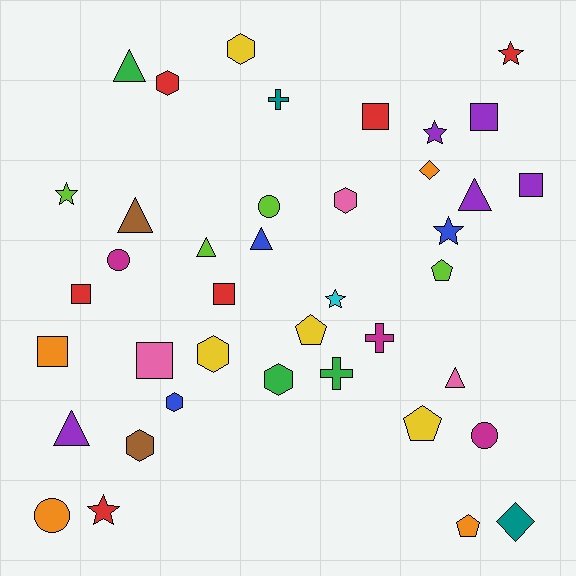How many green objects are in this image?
There are 3 green objects.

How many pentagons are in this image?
There are 4 pentagons.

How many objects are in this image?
There are 40 objects.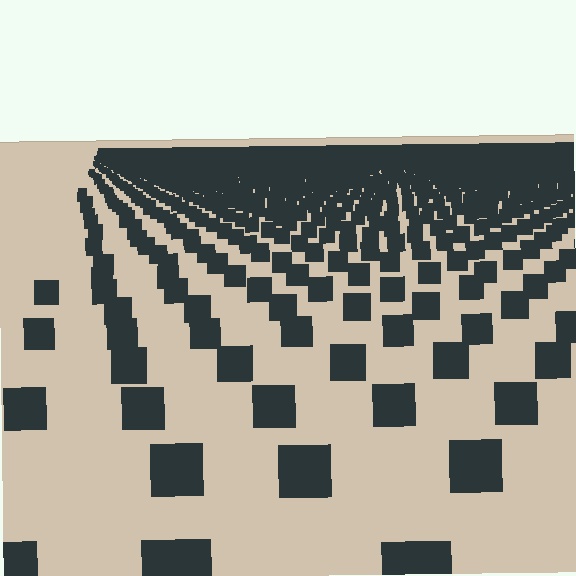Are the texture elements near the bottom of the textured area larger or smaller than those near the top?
Larger. Near the bottom, elements are closer to the viewer and appear at a bigger on-screen size.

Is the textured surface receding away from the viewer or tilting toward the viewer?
The surface is receding away from the viewer. Texture elements get smaller and denser toward the top.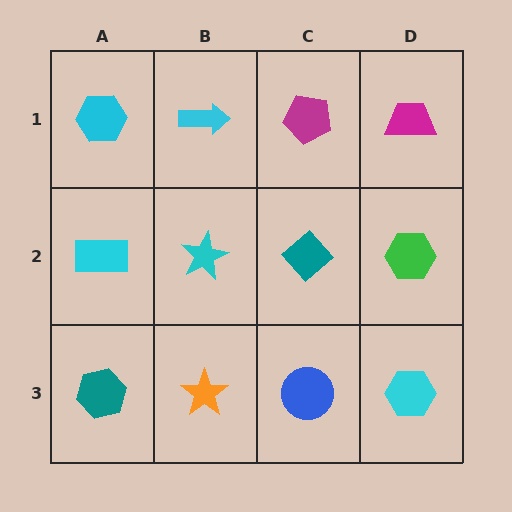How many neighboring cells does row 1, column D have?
2.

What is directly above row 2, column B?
A cyan arrow.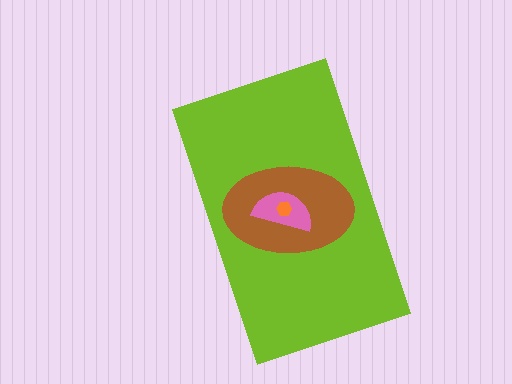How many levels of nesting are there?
4.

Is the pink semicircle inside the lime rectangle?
Yes.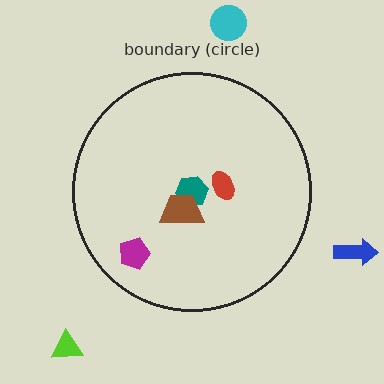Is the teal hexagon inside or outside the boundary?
Inside.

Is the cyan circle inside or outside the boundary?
Outside.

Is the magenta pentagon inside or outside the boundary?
Inside.